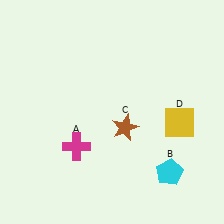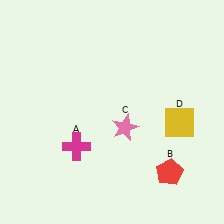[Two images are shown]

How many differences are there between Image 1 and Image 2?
There are 2 differences between the two images.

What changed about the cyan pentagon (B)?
In Image 1, B is cyan. In Image 2, it changed to red.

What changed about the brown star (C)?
In Image 1, C is brown. In Image 2, it changed to pink.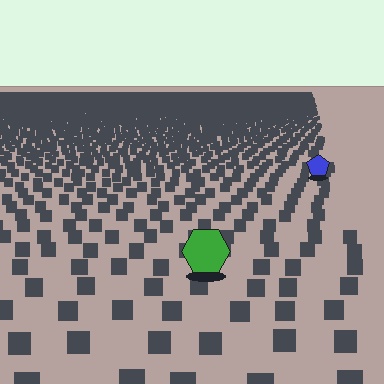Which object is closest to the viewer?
The green hexagon is closest. The texture marks near it are larger and more spread out.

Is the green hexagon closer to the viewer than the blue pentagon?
Yes. The green hexagon is closer — you can tell from the texture gradient: the ground texture is coarser near it.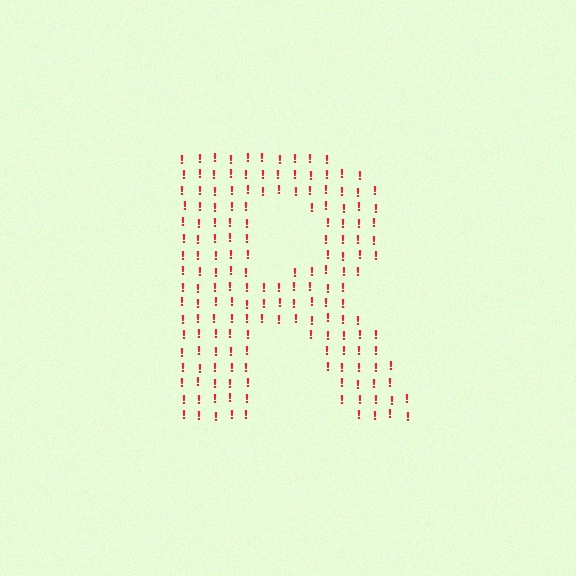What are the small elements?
The small elements are exclamation marks.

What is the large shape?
The large shape is the letter R.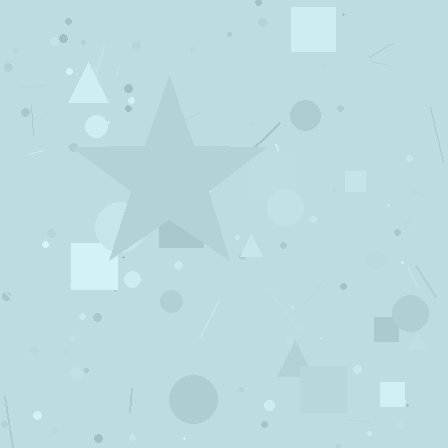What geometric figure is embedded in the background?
A star is embedded in the background.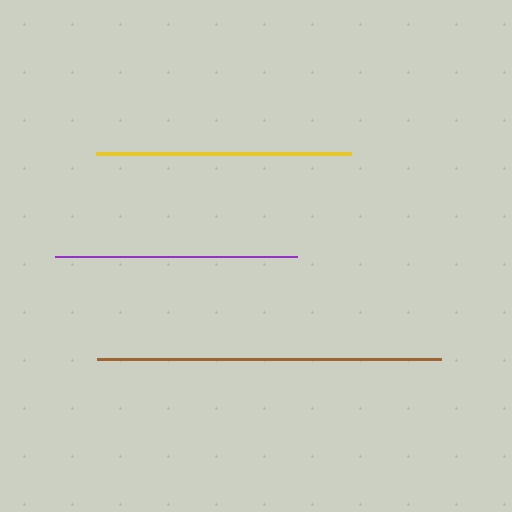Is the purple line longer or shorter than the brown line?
The brown line is longer than the purple line.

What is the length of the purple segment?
The purple segment is approximately 242 pixels long.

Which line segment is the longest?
The brown line is the longest at approximately 344 pixels.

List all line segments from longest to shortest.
From longest to shortest: brown, yellow, purple.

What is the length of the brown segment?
The brown segment is approximately 344 pixels long.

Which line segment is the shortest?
The purple line is the shortest at approximately 242 pixels.